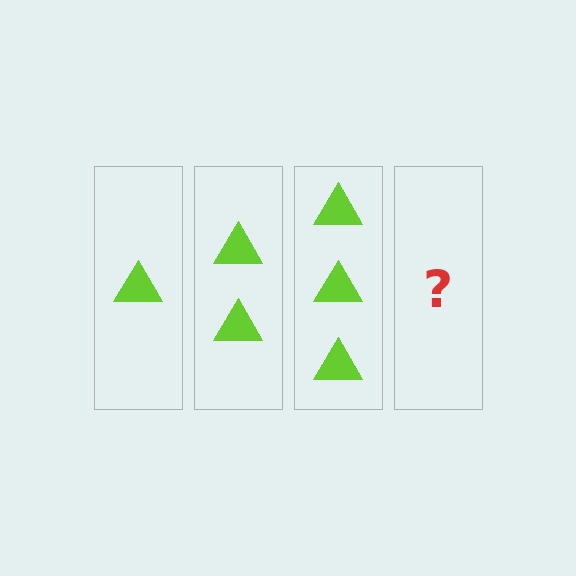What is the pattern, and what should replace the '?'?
The pattern is that each step adds one more triangle. The '?' should be 4 triangles.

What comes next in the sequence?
The next element should be 4 triangles.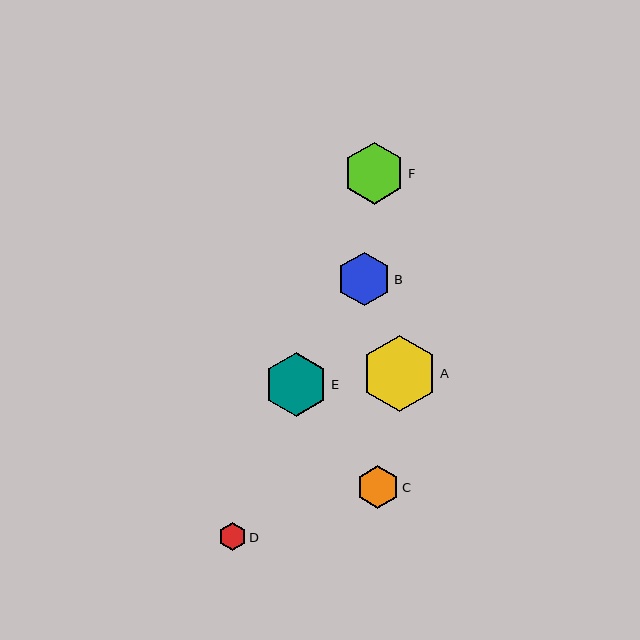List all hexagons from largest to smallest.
From largest to smallest: A, E, F, B, C, D.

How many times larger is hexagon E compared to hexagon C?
Hexagon E is approximately 1.5 times the size of hexagon C.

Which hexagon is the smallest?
Hexagon D is the smallest with a size of approximately 28 pixels.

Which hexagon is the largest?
Hexagon A is the largest with a size of approximately 76 pixels.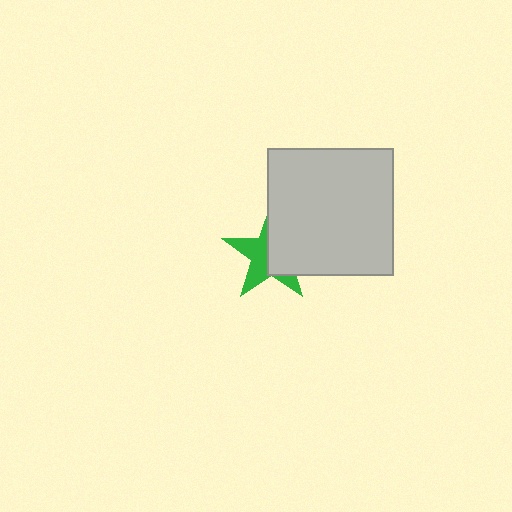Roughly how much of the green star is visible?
About half of it is visible (roughly 50%).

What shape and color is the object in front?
The object in front is a light gray square.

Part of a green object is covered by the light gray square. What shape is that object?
It is a star.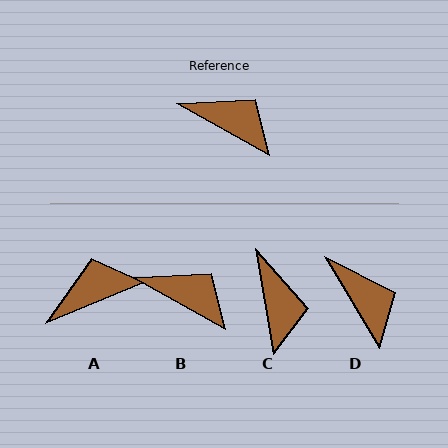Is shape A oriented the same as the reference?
No, it is off by about 52 degrees.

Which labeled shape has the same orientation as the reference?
B.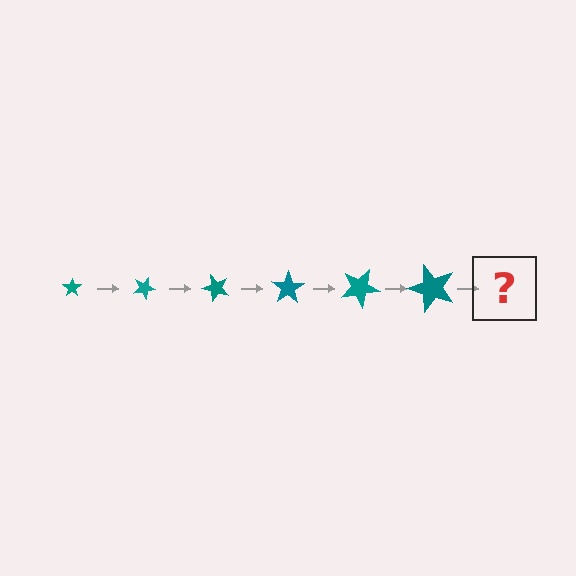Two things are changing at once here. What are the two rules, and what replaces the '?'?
The two rules are that the star grows larger each step and it rotates 25 degrees each step. The '?' should be a star, larger than the previous one and rotated 150 degrees from the start.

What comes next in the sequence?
The next element should be a star, larger than the previous one and rotated 150 degrees from the start.